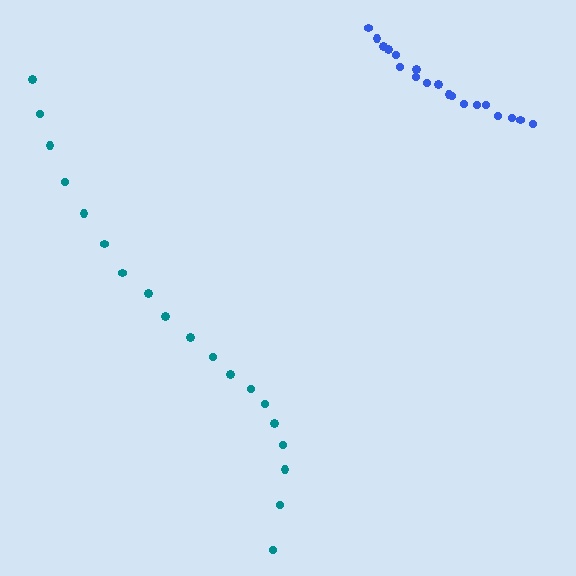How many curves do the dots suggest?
There are 2 distinct paths.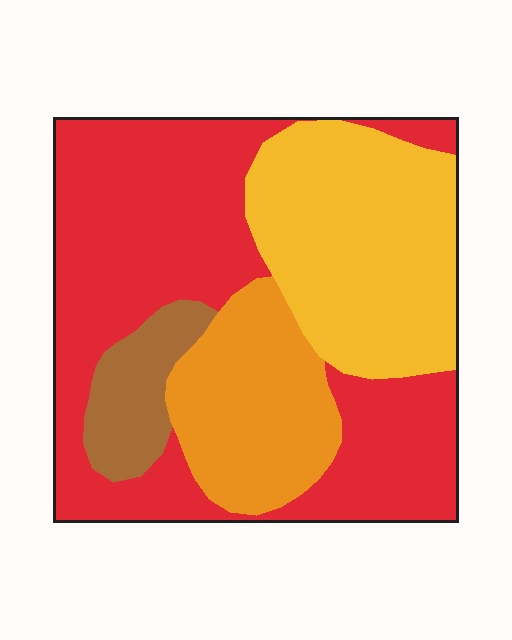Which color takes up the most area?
Red, at roughly 45%.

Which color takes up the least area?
Brown, at roughly 10%.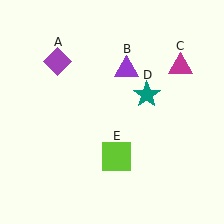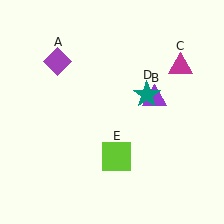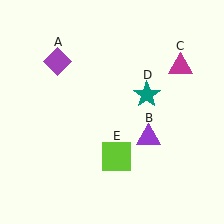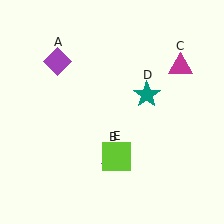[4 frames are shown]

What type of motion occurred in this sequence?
The purple triangle (object B) rotated clockwise around the center of the scene.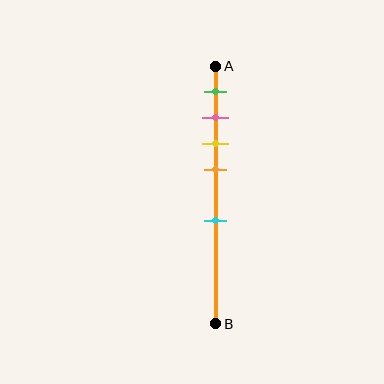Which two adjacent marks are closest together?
The pink and yellow marks are the closest adjacent pair.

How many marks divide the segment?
There are 5 marks dividing the segment.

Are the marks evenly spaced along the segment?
No, the marks are not evenly spaced.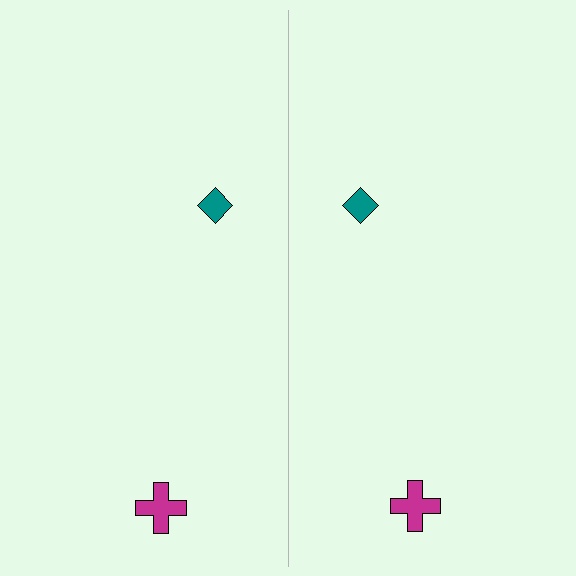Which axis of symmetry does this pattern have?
The pattern has a vertical axis of symmetry running through the center of the image.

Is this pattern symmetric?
Yes, this pattern has bilateral (reflection) symmetry.